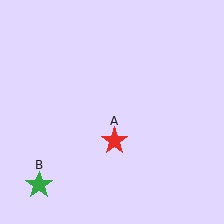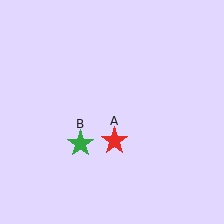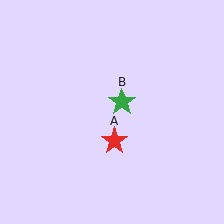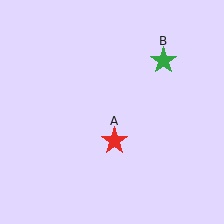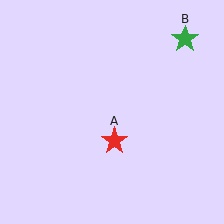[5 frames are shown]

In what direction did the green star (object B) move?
The green star (object B) moved up and to the right.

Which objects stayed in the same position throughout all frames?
Red star (object A) remained stationary.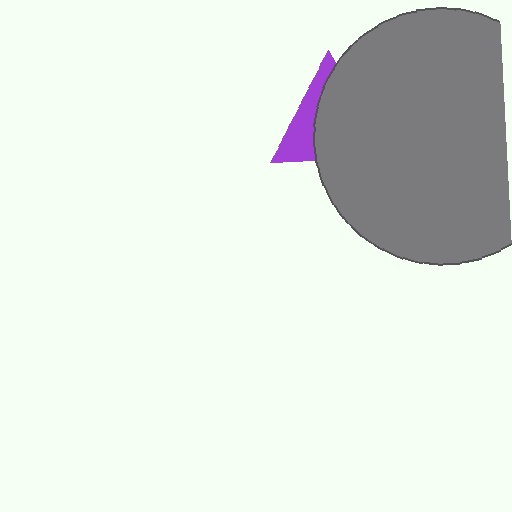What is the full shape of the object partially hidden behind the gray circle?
The partially hidden object is a purple triangle.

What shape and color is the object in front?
The object in front is a gray circle.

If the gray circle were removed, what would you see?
You would see the complete purple triangle.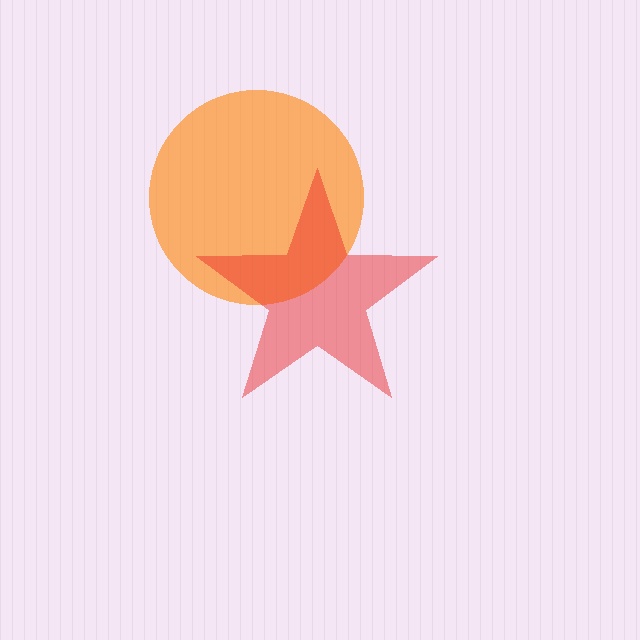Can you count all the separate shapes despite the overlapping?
Yes, there are 2 separate shapes.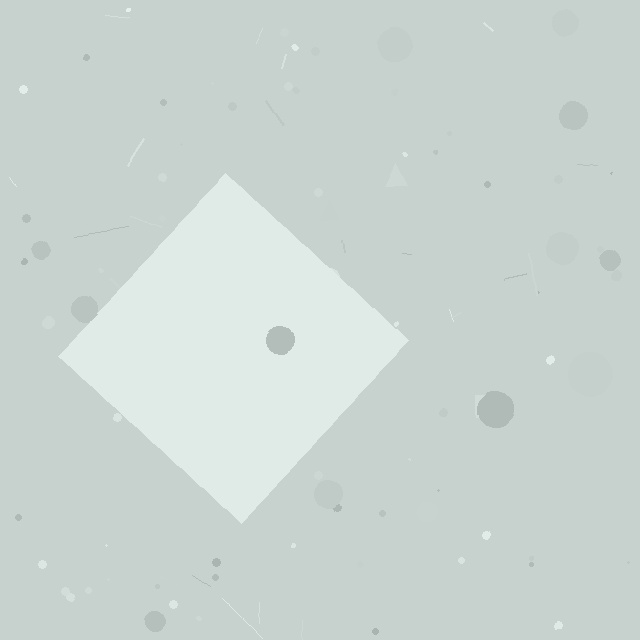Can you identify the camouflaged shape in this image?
The camouflaged shape is a diamond.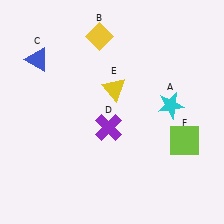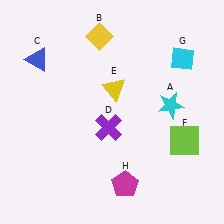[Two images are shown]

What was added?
A cyan diamond (G), a magenta pentagon (H) were added in Image 2.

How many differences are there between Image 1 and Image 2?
There are 2 differences between the two images.